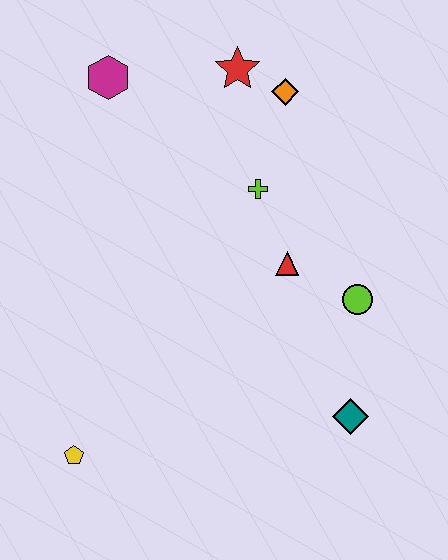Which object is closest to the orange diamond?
The red star is closest to the orange diamond.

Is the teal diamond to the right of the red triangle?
Yes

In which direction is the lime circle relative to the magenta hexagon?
The lime circle is to the right of the magenta hexagon.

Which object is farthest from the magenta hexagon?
The teal diamond is farthest from the magenta hexagon.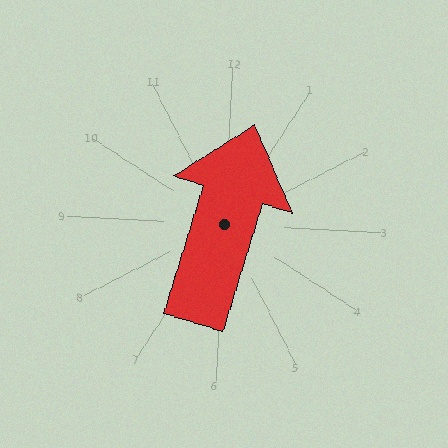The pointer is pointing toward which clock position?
Roughly 12 o'clock.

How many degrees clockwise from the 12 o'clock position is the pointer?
Approximately 14 degrees.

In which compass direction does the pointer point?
North.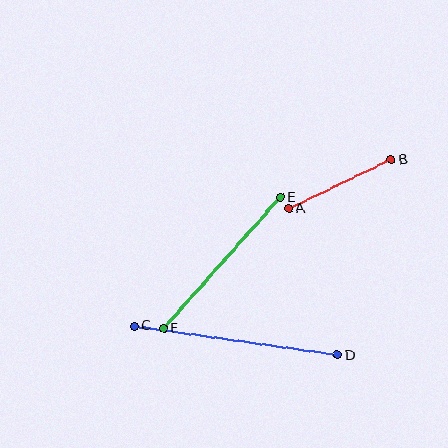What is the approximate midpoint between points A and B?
The midpoint is at approximately (340, 184) pixels.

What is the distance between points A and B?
The distance is approximately 113 pixels.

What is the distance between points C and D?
The distance is approximately 205 pixels.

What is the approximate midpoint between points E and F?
The midpoint is at approximately (222, 263) pixels.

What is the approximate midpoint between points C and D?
The midpoint is at approximately (236, 341) pixels.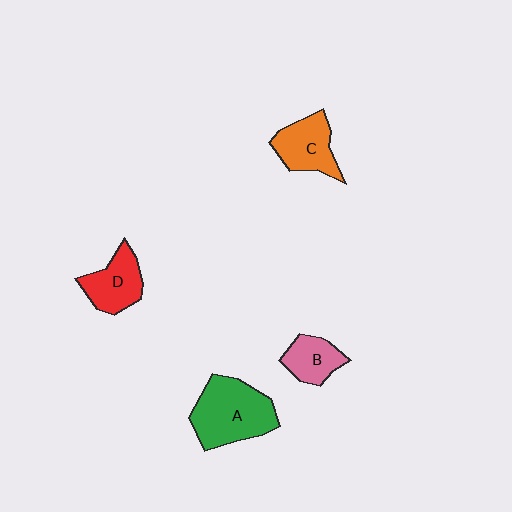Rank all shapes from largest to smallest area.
From largest to smallest: A (green), C (orange), D (red), B (pink).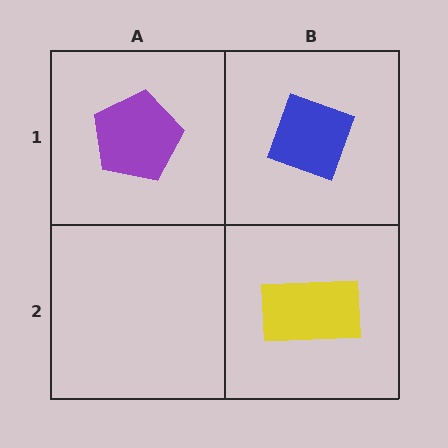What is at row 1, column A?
A purple pentagon.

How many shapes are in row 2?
1 shape.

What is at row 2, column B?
A yellow rectangle.